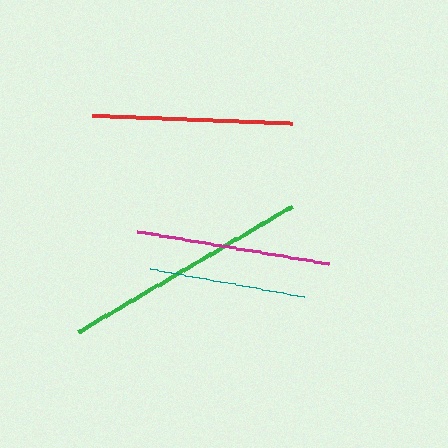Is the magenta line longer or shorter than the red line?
The red line is longer than the magenta line.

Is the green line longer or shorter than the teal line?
The green line is longer than the teal line.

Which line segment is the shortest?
The teal line is the shortest at approximately 157 pixels.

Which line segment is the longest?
The green line is the longest at approximately 248 pixels.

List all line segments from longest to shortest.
From longest to shortest: green, red, magenta, teal.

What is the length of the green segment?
The green segment is approximately 248 pixels long.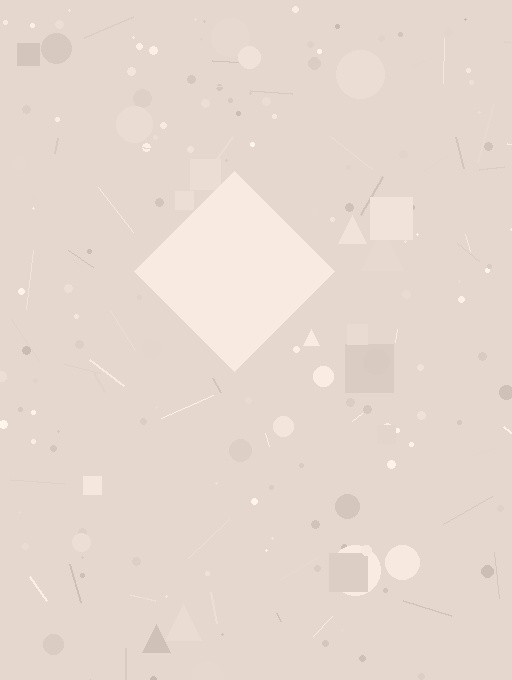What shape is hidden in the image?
A diamond is hidden in the image.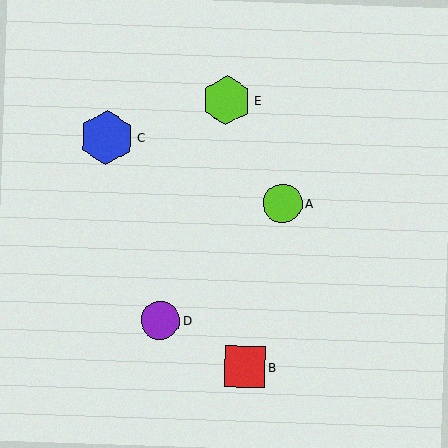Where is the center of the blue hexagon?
The center of the blue hexagon is at (107, 138).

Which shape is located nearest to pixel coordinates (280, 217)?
The lime circle (labeled A) at (283, 203) is nearest to that location.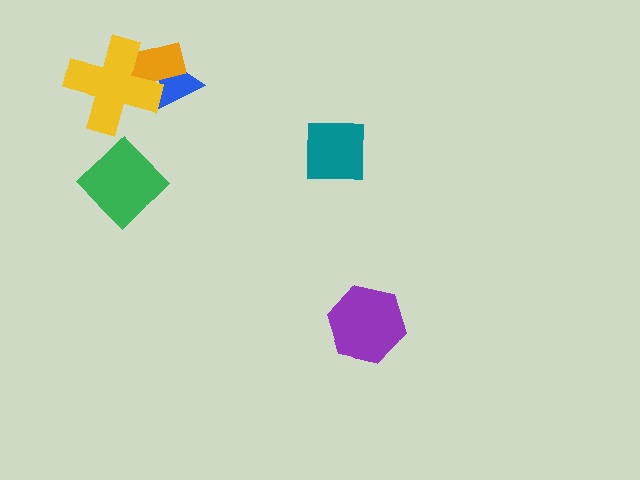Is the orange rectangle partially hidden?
Yes, it is partially covered by another shape.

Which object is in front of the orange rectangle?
The yellow cross is in front of the orange rectangle.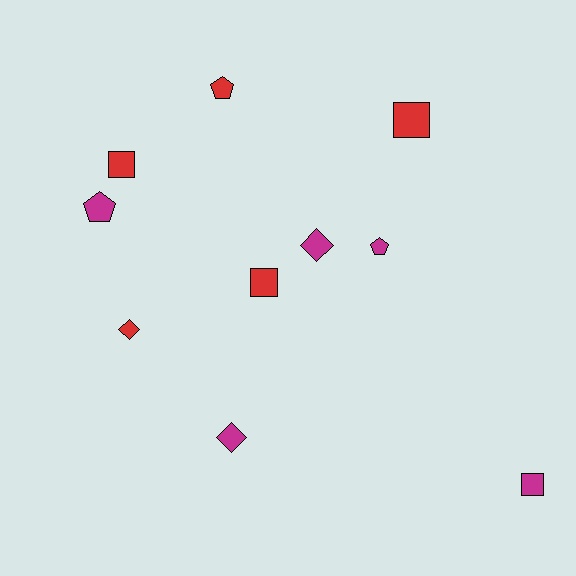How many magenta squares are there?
There is 1 magenta square.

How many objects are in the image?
There are 10 objects.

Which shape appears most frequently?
Square, with 4 objects.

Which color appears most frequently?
Red, with 5 objects.